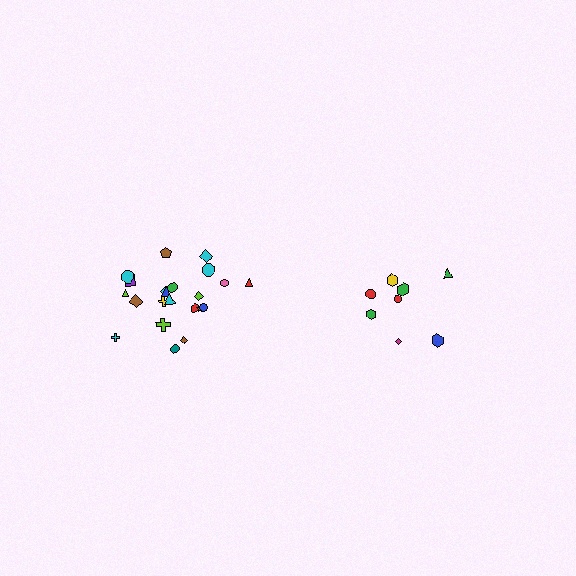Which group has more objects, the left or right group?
The left group.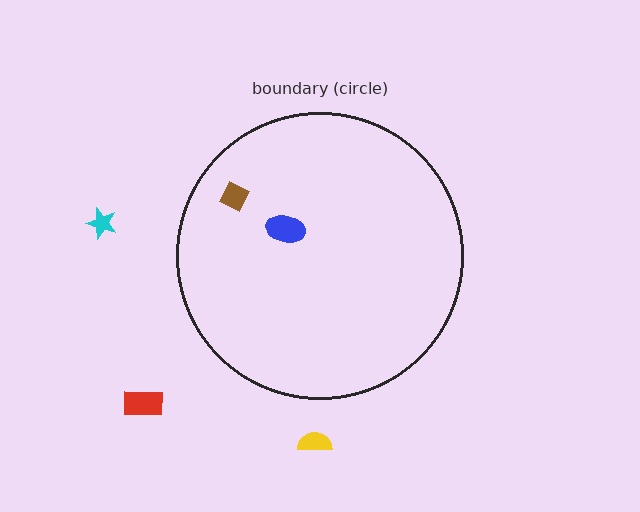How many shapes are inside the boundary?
2 inside, 3 outside.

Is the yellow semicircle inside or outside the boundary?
Outside.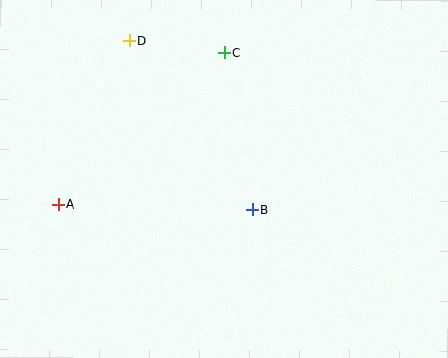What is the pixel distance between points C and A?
The distance between C and A is 225 pixels.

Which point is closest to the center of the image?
Point B at (252, 210) is closest to the center.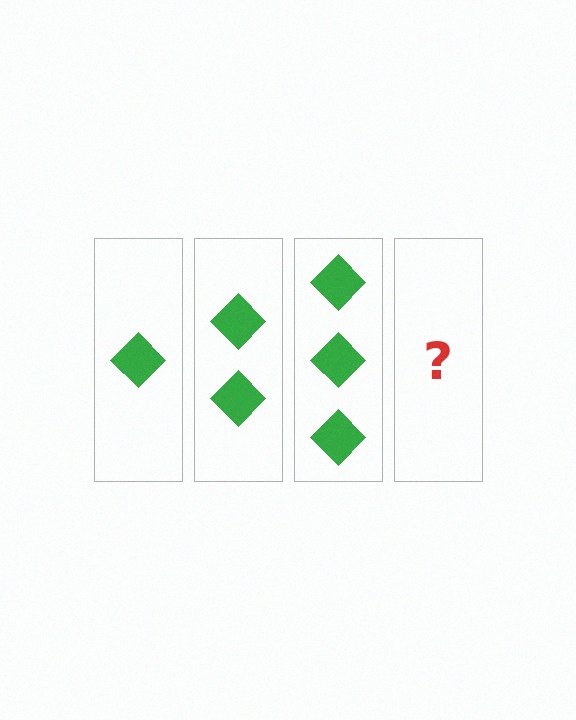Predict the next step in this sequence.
The next step is 4 diamonds.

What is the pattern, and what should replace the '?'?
The pattern is that each step adds one more diamond. The '?' should be 4 diamonds.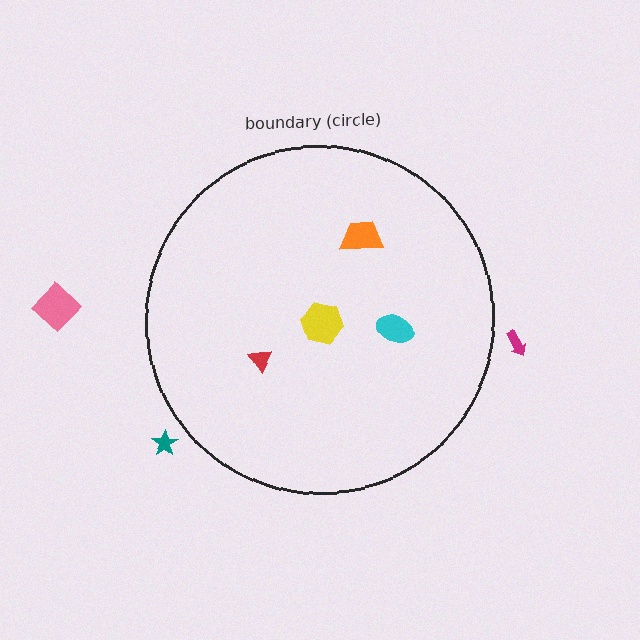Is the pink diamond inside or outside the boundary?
Outside.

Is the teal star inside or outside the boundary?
Outside.